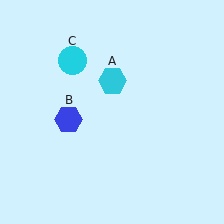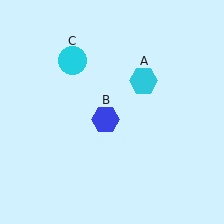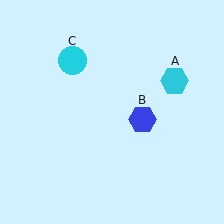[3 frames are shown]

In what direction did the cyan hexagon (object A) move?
The cyan hexagon (object A) moved right.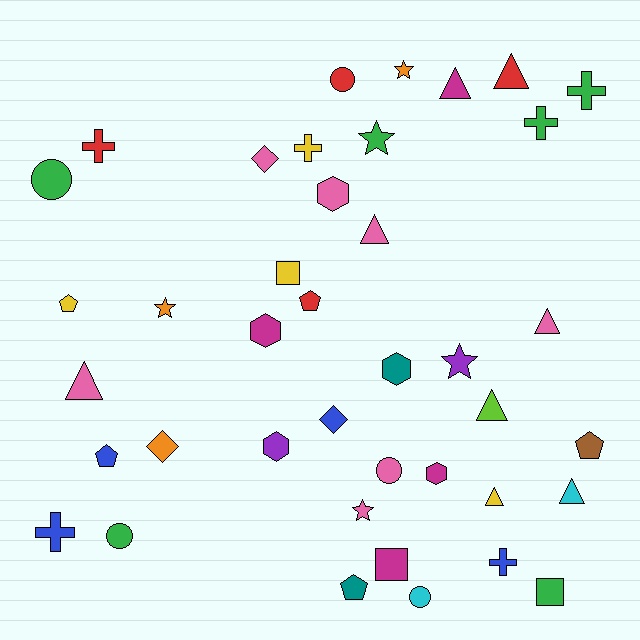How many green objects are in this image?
There are 6 green objects.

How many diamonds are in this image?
There are 3 diamonds.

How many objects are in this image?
There are 40 objects.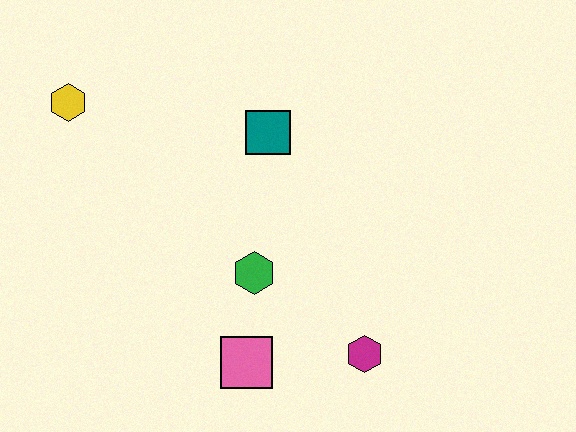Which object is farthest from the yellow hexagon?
The magenta hexagon is farthest from the yellow hexagon.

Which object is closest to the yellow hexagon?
The teal square is closest to the yellow hexagon.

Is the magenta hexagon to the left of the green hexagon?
No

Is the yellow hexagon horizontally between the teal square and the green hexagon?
No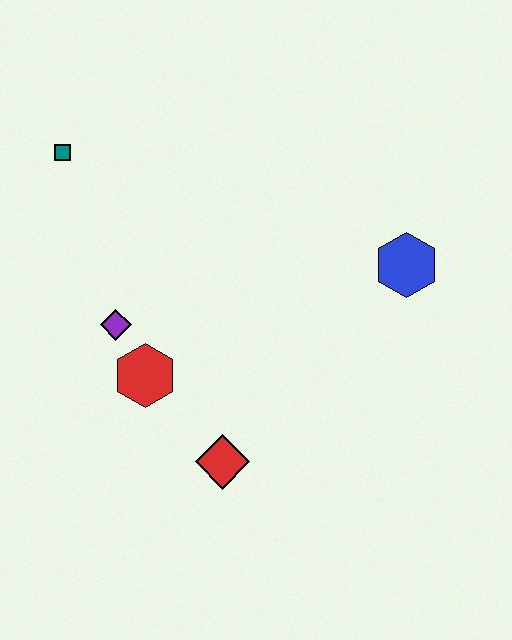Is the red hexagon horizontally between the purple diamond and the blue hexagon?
Yes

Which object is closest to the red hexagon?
The purple diamond is closest to the red hexagon.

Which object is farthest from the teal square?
The blue hexagon is farthest from the teal square.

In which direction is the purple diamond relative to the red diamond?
The purple diamond is above the red diamond.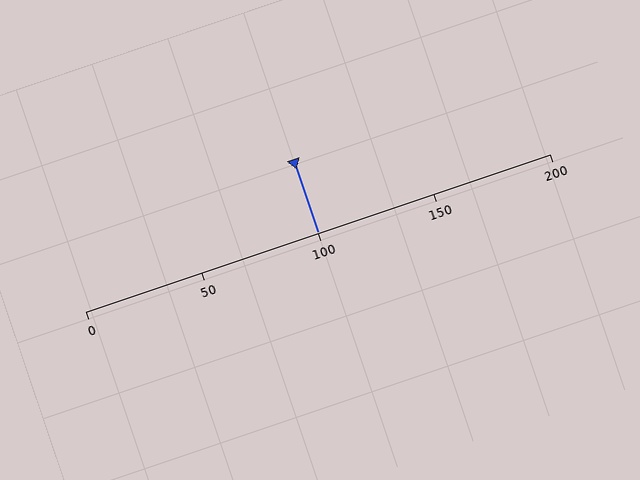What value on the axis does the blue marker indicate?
The marker indicates approximately 100.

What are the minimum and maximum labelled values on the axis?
The axis runs from 0 to 200.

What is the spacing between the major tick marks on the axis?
The major ticks are spaced 50 apart.